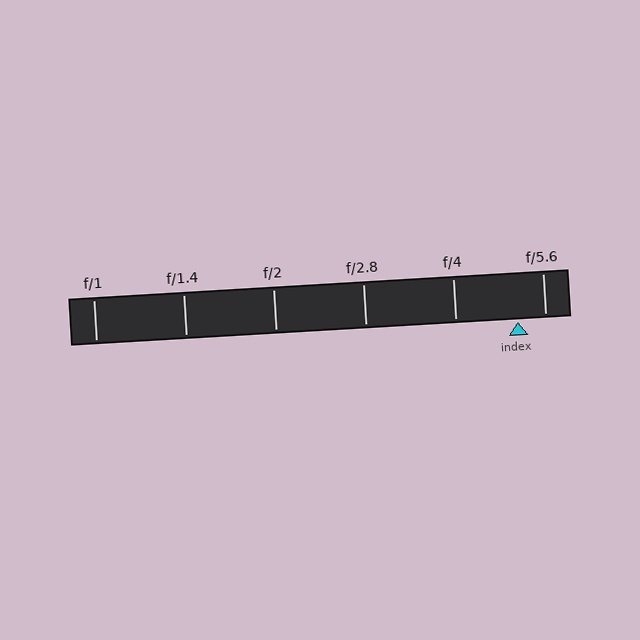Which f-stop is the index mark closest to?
The index mark is closest to f/5.6.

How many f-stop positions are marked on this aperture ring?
There are 6 f-stop positions marked.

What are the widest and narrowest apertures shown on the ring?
The widest aperture shown is f/1 and the narrowest is f/5.6.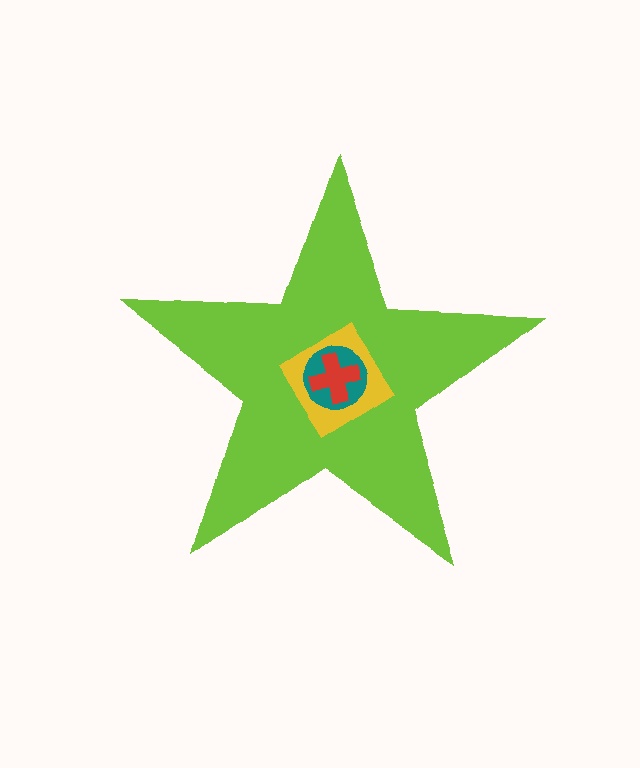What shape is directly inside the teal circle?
The red cross.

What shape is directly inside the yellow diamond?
The teal circle.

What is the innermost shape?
The red cross.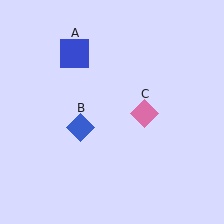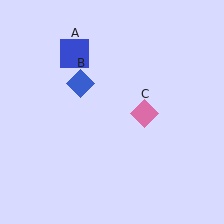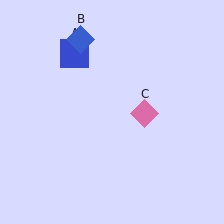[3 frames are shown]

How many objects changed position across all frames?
1 object changed position: blue diamond (object B).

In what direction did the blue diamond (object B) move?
The blue diamond (object B) moved up.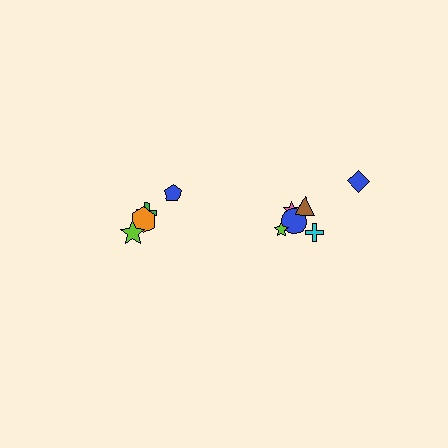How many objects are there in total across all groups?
There are 10 objects.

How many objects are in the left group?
There are 4 objects.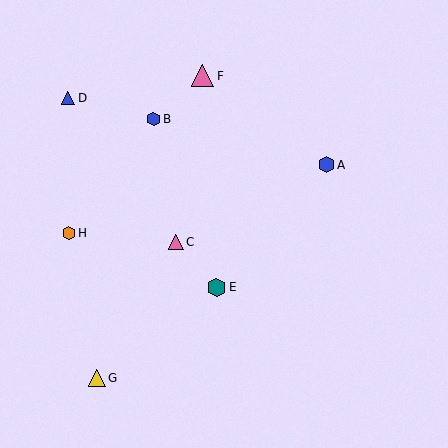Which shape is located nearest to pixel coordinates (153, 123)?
The blue hexagon (labeled B) at (154, 119) is nearest to that location.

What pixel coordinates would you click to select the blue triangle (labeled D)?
Click at (68, 98) to select the blue triangle D.